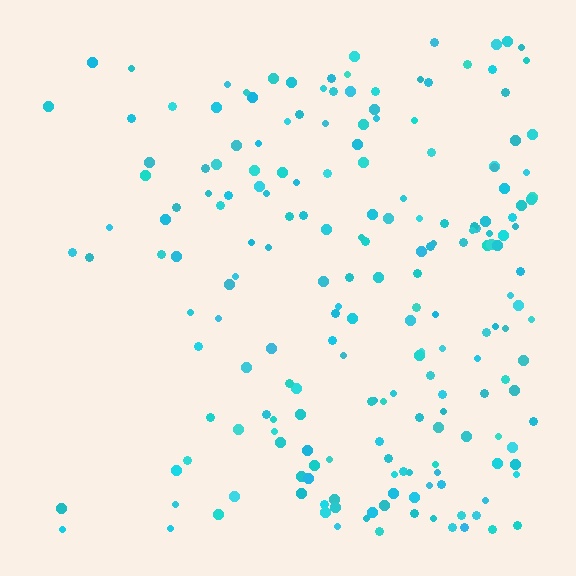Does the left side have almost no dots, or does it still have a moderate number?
Still a moderate number, just noticeably fewer than the right.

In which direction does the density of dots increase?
From left to right, with the right side densest.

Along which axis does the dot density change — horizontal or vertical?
Horizontal.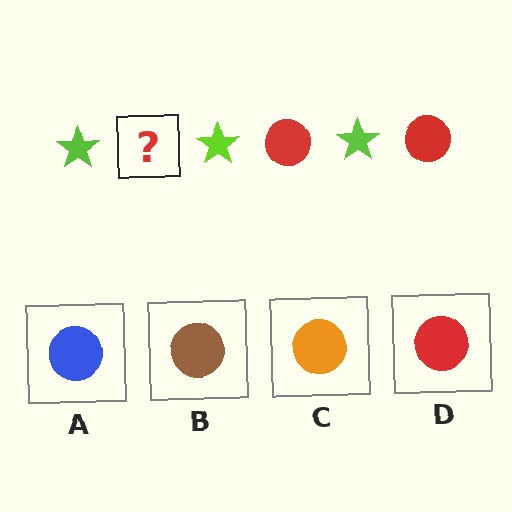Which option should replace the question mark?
Option D.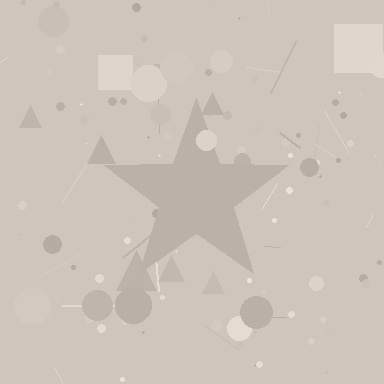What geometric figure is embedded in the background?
A star is embedded in the background.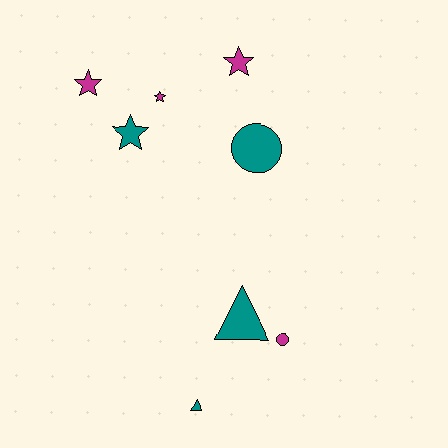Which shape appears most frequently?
Star, with 4 objects.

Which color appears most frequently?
Magenta, with 4 objects.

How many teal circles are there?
There is 1 teal circle.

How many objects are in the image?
There are 8 objects.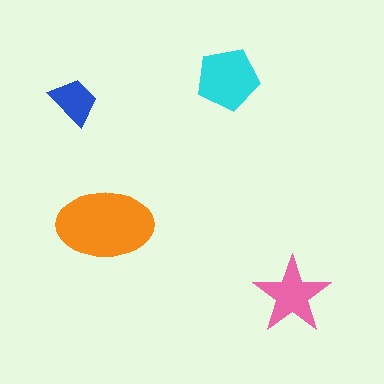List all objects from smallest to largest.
The blue trapezoid, the pink star, the cyan pentagon, the orange ellipse.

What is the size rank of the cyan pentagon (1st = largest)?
2nd.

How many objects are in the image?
There are 4 objects in the image.